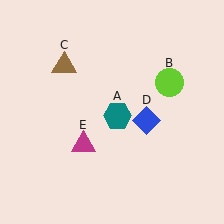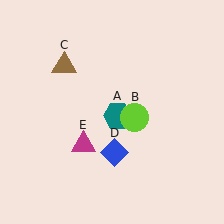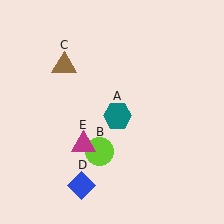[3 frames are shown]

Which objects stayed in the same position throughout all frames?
Teal hexagon (object A) and brown triangle (object C) and magenta triangle (object E) remained stationary.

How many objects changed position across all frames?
2 objects changed position: lime circle (object B), blue diamond (object D).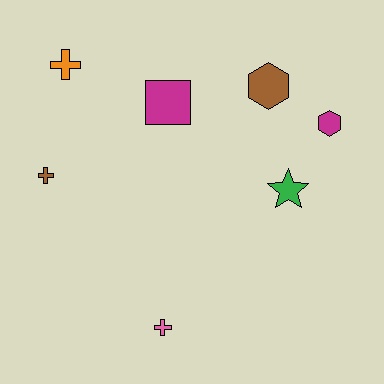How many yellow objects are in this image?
There are no yellow objects.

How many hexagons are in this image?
There are 2 hexagons.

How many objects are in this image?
There are 7 objects.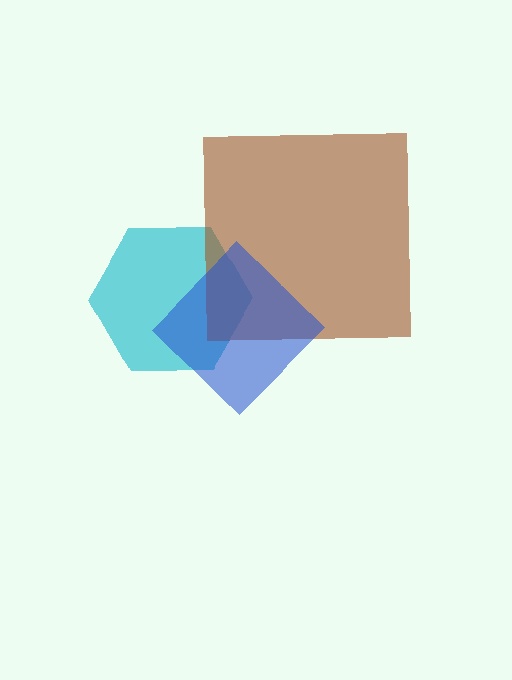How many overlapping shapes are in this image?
There are 3 overlapping shapes in the image.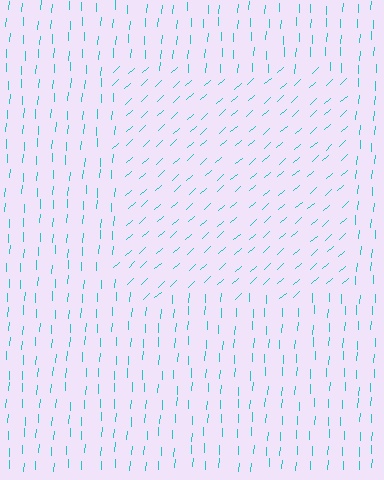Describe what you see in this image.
The image is filled with small cyan line segments. A rectangle region in the image has lines oriented differently from the surrounding lines, creating a visible texture boundary.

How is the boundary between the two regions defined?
The boundary is defined purely by a change in line orientation (approximately 45 degrees difference). All lines are the same color and thickness.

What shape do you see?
I see a rectangle.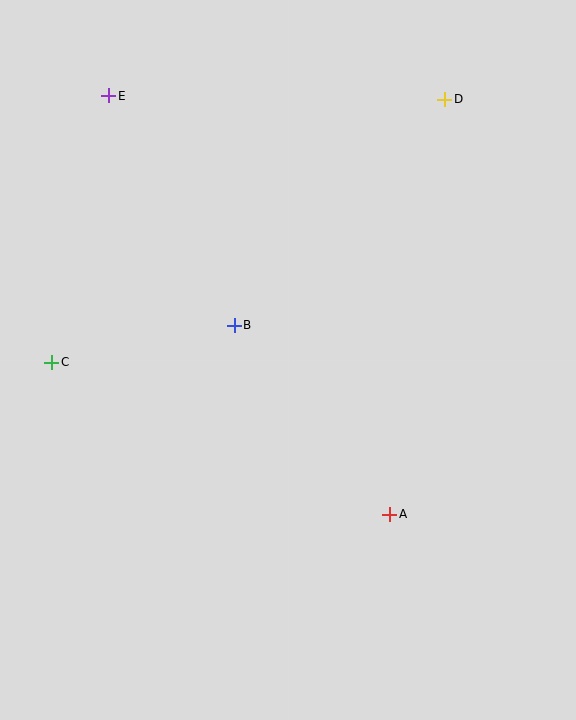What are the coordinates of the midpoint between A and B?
The midpoint between A and B is at (312, 420).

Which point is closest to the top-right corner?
Point D is closest to the top-right corner.